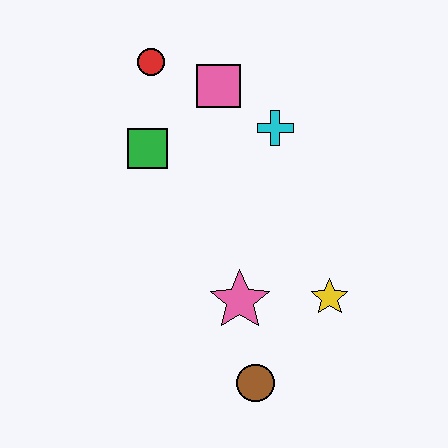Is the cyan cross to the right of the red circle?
Yes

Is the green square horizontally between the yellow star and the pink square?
No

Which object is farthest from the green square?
The brown circle is farthest from the green square.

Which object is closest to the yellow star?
The pink star is closest to the yellow star.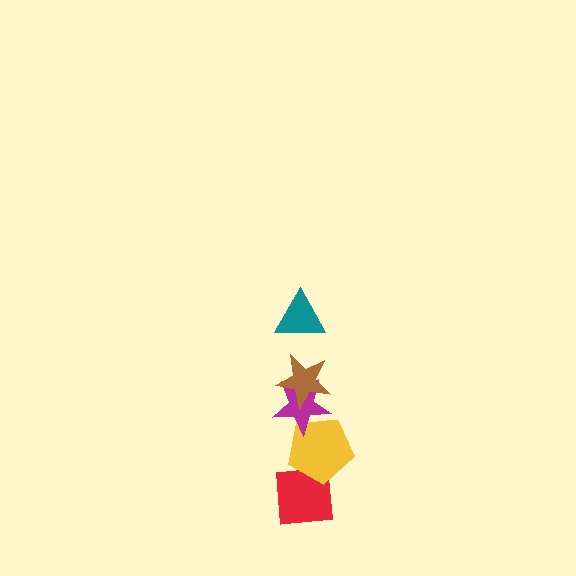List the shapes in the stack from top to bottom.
From top to bottom: the teal triangle, the brown star, the magenta star, the yellow pentagon, the red square.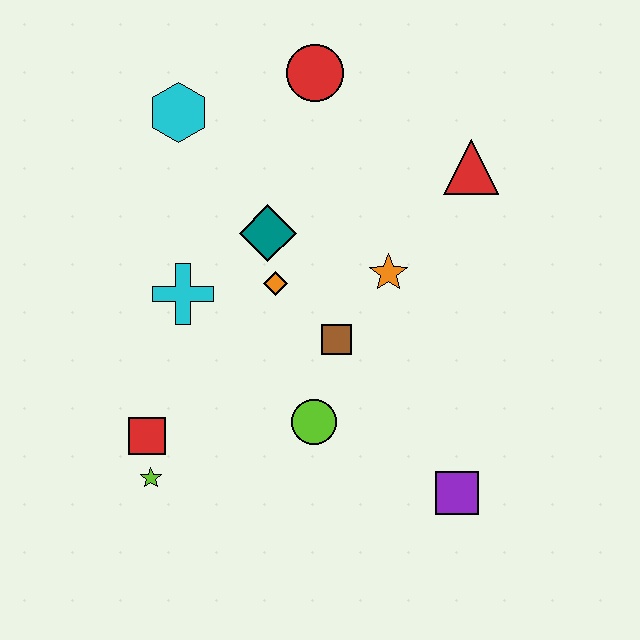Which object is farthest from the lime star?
The red triangle is farthest from the lime star.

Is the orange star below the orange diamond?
No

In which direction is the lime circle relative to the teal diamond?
The lime circle is below the teal diamond.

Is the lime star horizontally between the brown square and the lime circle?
No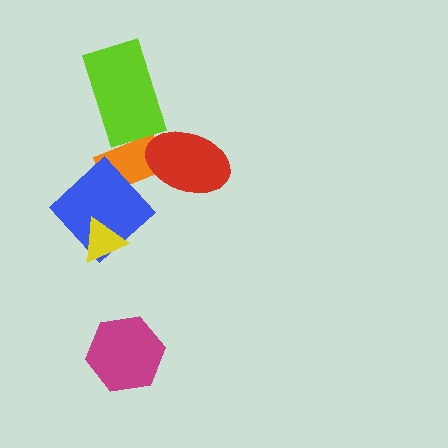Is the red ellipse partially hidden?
No, no other shape covers it.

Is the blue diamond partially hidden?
Yes, it is partially covered by another shape.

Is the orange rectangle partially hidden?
Yes, it is partially covered by another shape.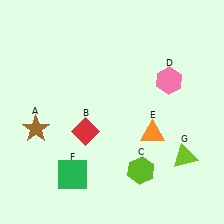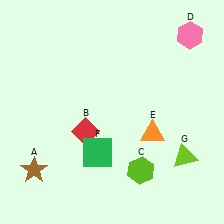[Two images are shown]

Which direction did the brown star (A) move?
The brown star (A) moved down.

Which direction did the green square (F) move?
The green square (F) moved right.